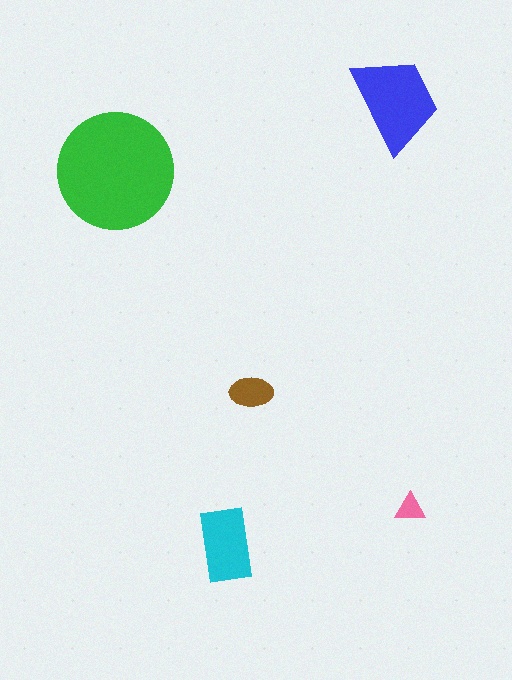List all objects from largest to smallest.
The green circle, the blue trapezoid, the cyan rectangle, the brown ellipse, the pink triangle.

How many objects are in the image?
There are 5 objects in the image.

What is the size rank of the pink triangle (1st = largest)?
5th.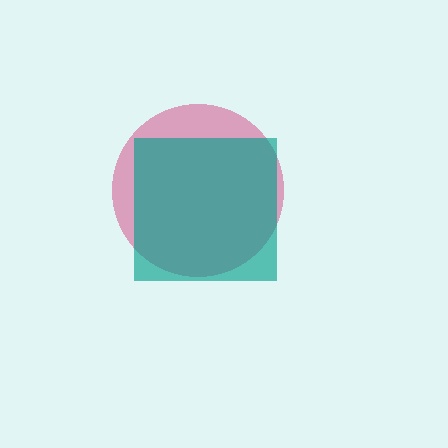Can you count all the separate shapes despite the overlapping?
Yes, there are 2 separate shapes.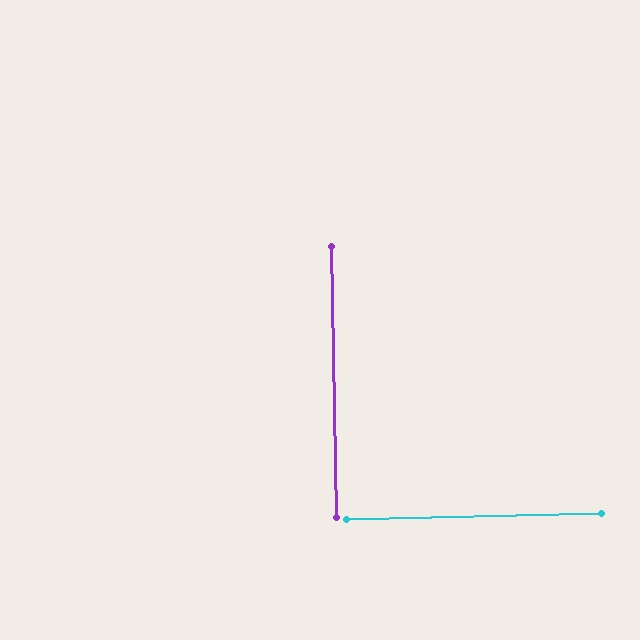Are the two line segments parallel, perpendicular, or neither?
Perpendicular — they meet at approximately 90°.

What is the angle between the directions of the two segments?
Approximately 90 degrees.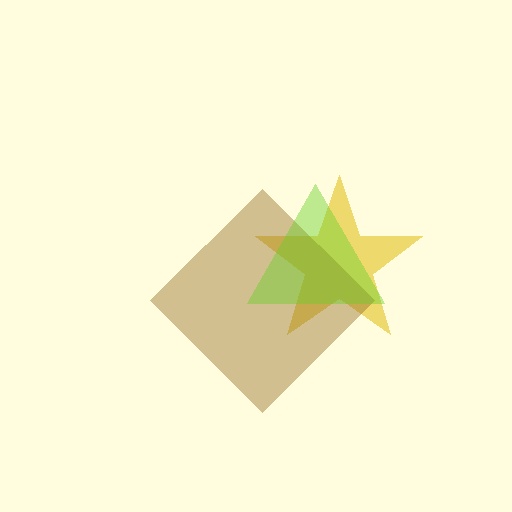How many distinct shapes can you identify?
There are 3 distinct shapes: a yellow star, a brown diamond, a lime triangle.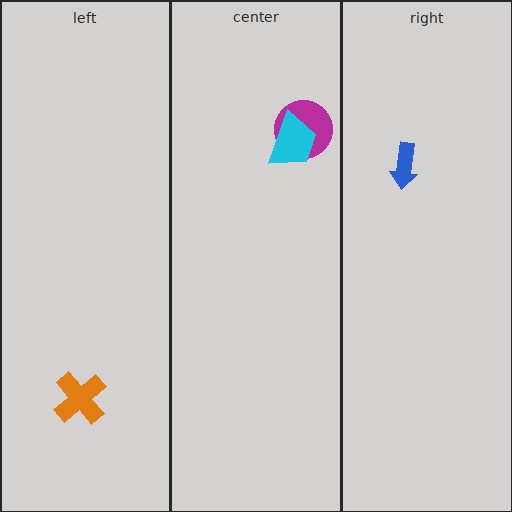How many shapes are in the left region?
1.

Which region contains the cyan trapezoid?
The center region.